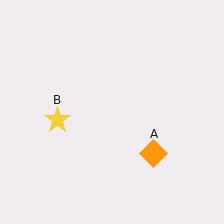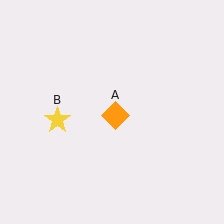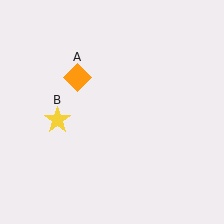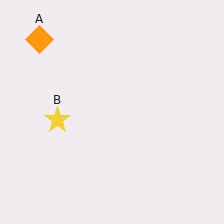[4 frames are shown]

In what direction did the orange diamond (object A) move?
The orange diamond (object A) moved up and to the left.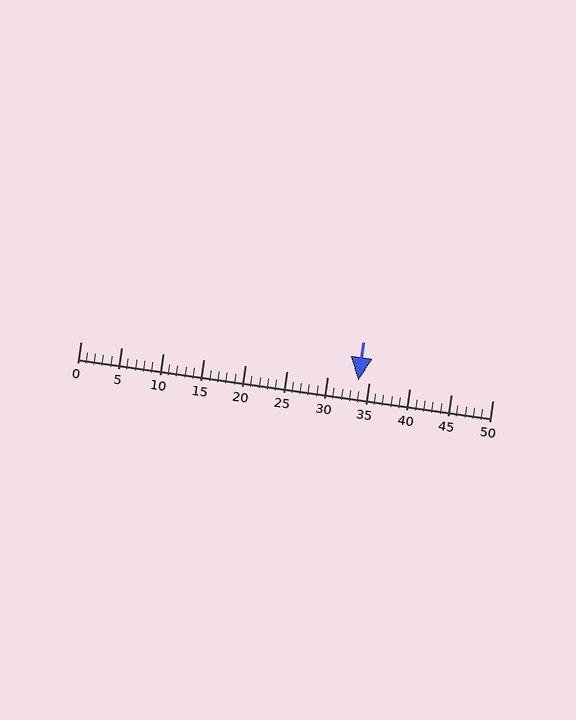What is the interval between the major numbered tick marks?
The major tick marks are spaced 5 units apart.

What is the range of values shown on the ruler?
The ruler shows values from 0 to 50.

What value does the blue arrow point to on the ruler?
The blue arrow points to approximately 34.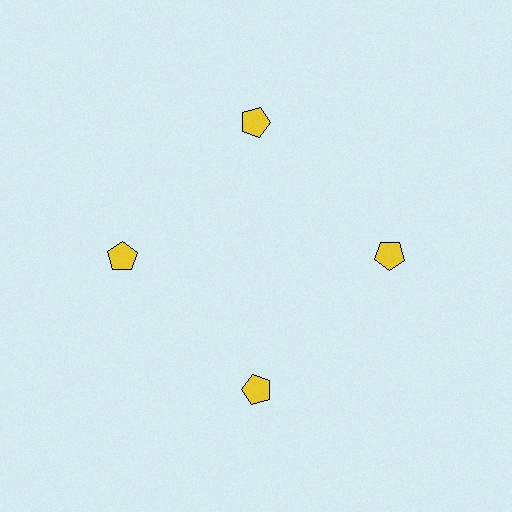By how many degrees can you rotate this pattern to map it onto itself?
The pattern maps onto itself every 90 degrees of rotation.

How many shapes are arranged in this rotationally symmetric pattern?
There are 4 shapes, arranged in 4 groups of 1.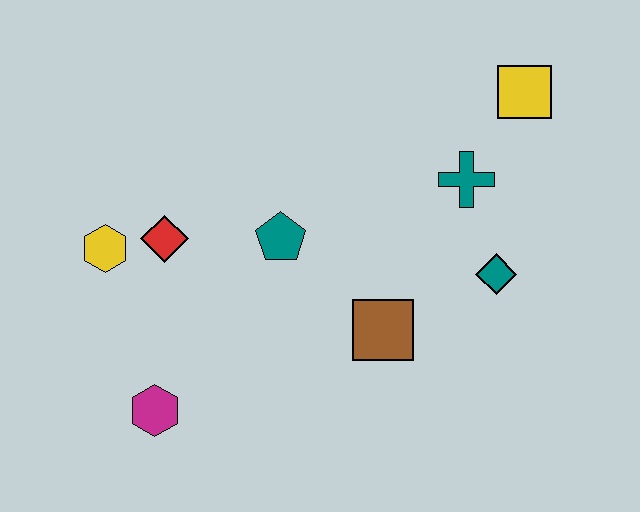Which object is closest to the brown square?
The teal diamond is closest to the brown square.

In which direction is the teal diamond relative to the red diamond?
The teal diamond is to the right of the red diamond.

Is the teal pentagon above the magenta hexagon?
Yes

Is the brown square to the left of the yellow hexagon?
No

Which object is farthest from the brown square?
The yellow hexagon is farthest from the brown square.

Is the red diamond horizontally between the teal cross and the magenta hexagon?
Yes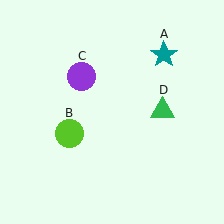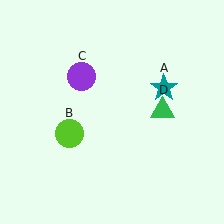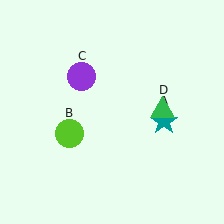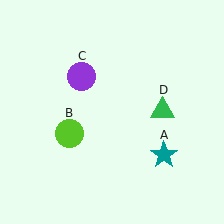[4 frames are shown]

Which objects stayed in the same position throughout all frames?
Lime circle (object B) and purple circle (object C) and green triangle (object D) remained stationary.